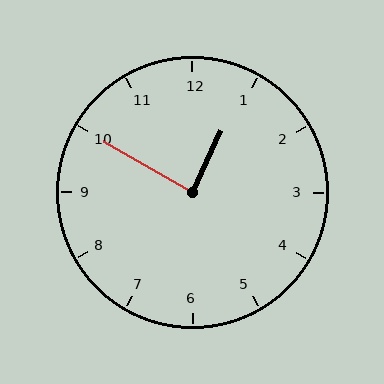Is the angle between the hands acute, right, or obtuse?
It is right.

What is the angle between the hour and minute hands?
Approximately 85 degrees.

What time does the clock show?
12:50.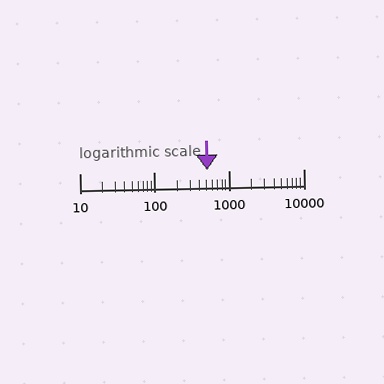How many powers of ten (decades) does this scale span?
The scale spans 3 decades, from 10 to 10000.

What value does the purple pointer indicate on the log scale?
The pointer indicates approximately 510.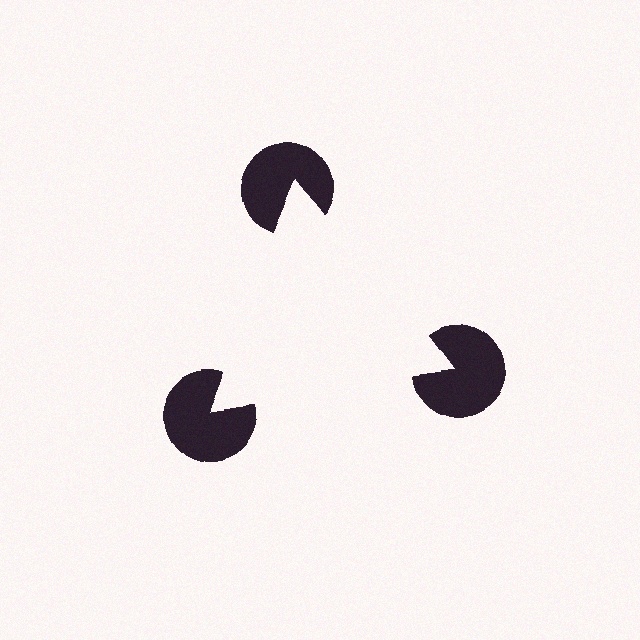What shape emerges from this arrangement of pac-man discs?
An illusory triangle — its edges are inferred from the aligned wedge cuts in the pac-man discs, not physically drawn.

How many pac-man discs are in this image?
There are 3 — one at each vertex of the illusory triangle.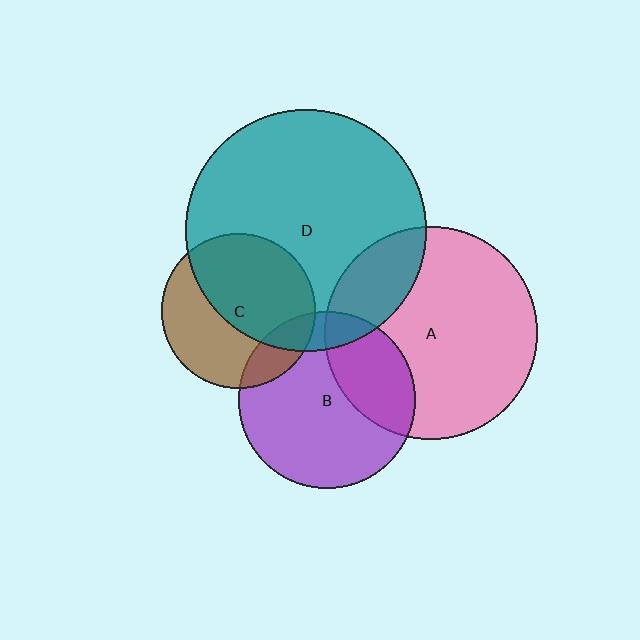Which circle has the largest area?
Circle D (teal).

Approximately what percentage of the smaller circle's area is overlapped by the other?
Approximately 20%.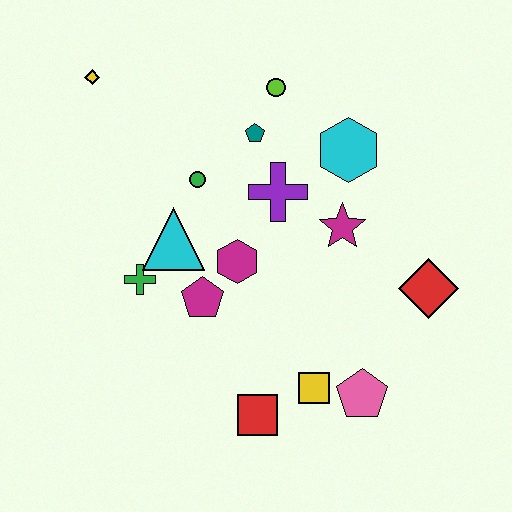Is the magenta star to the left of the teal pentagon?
No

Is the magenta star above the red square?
Yes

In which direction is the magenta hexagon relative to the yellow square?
The magenta hexagon is above the yellow square.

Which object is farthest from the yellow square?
The yellow diamond is farthest from the yellow square.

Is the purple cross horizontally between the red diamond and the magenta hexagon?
Yes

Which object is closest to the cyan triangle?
The green cross is closest to the cyan triangle.